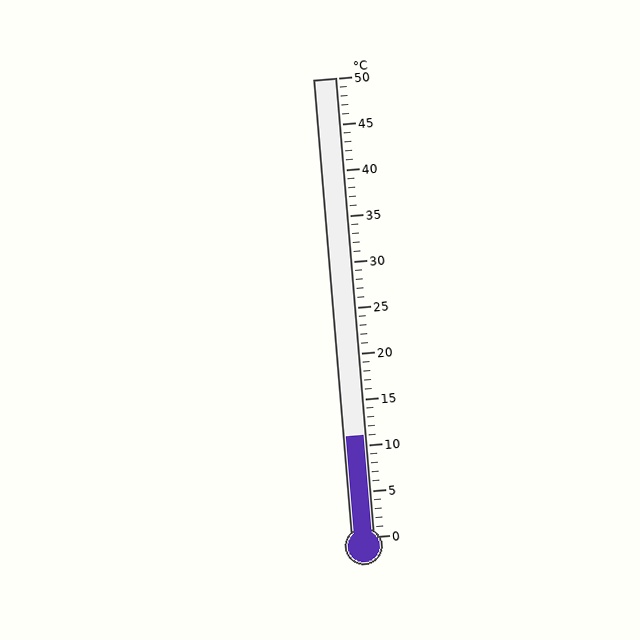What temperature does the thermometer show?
The thermometer shows approximately 11°C.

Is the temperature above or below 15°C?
The temperature is below 15°C.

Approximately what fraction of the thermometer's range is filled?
The thermometer is filled to approximately 20% of its range.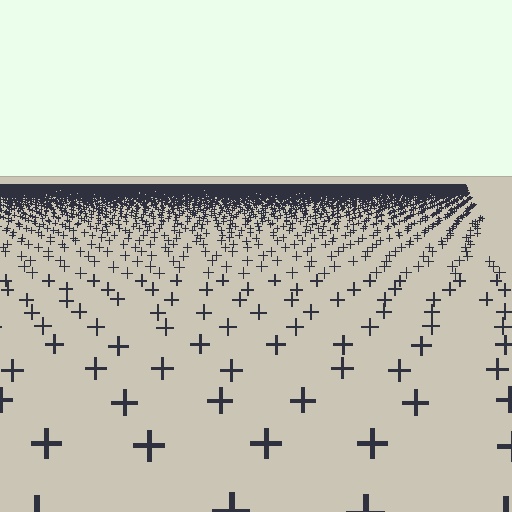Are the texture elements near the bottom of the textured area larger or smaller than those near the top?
Larger. Near the bottom, elements are closer to the viewer and appear at a bigger on-screen size.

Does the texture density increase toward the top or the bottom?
Density increases toward the top.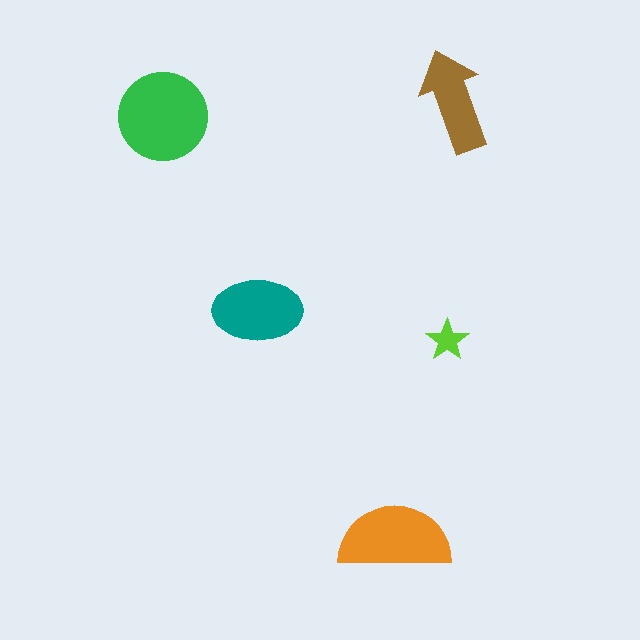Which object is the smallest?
The lime star.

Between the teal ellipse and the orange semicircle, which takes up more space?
The orange semicircle.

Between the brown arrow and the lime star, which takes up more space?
The brown arrow.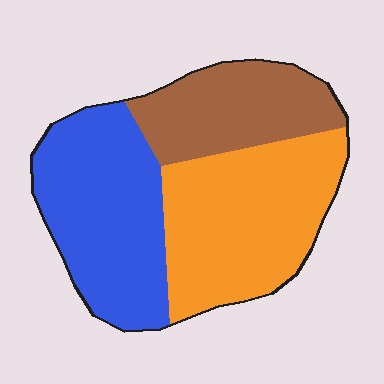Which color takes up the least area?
Brown, at roughly 25%.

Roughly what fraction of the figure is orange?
Orange takes up between a quarter and a half of the figure.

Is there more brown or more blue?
Blue.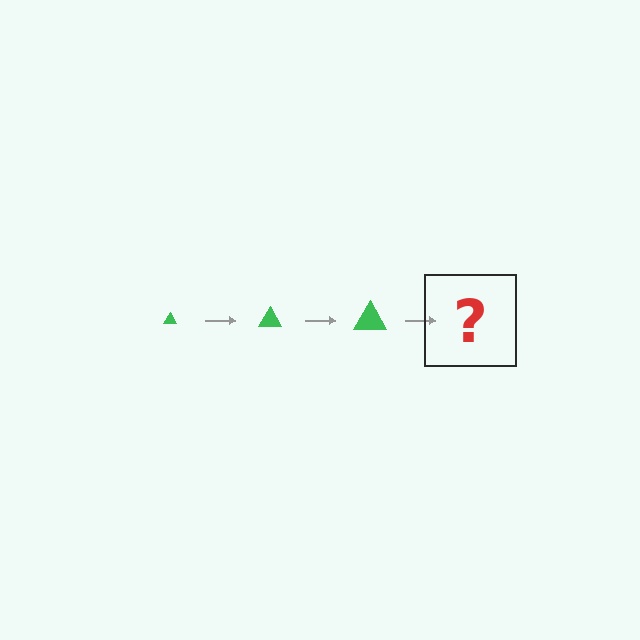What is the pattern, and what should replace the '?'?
The pattern is that the triangle gets progressively larger each step. The '?' should be a green triangle, larger than the previous one.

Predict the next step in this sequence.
The next step is a green triangle, larger than the previous one.